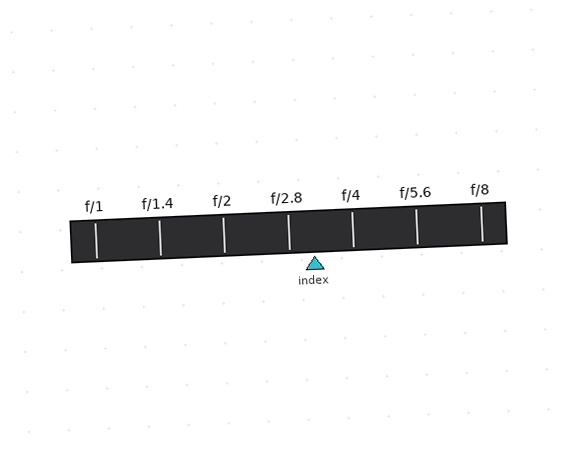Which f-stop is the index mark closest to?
The index mark is closest to f/2.8.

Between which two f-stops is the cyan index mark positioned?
The index mark is between f/2.8 and f/4.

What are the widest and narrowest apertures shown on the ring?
The widest aperture shown is f/1 and the narrowest is f/8.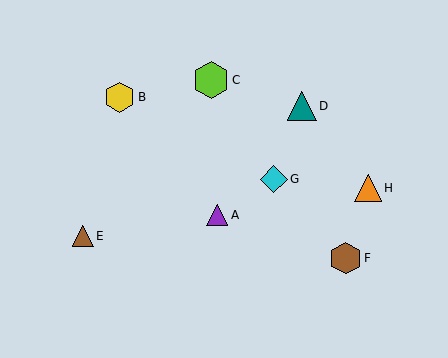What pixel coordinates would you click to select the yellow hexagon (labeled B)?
Click at (120, 97) to select the yellow hexagon B.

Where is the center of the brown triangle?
The center of the brown triangle is at (83, 236).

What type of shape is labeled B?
Shape B is a yellow hexagon.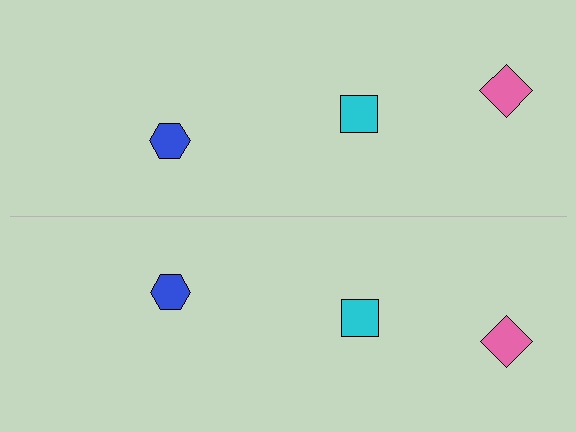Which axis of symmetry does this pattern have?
The pattern has a horizontal axis of symmetry running through the center of the image.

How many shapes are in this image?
There are 6 shapes in this image.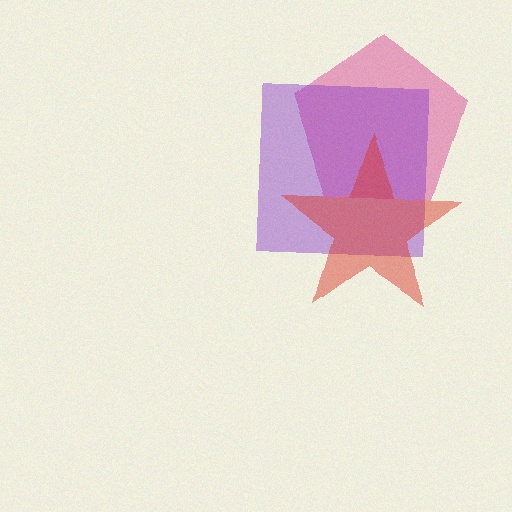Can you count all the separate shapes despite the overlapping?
Yes, there are 3 separate shapes.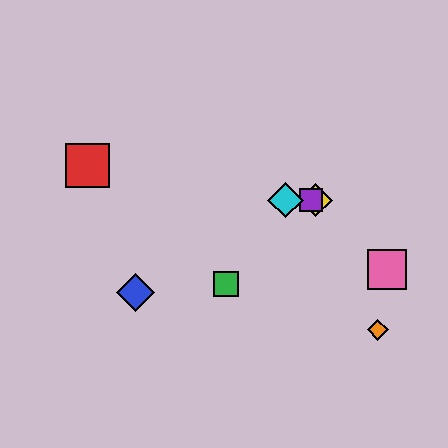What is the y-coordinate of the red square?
The red square is at y≈165.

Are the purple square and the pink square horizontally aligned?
No, the purple square is at y≈200 and the pink square is at y≈269.